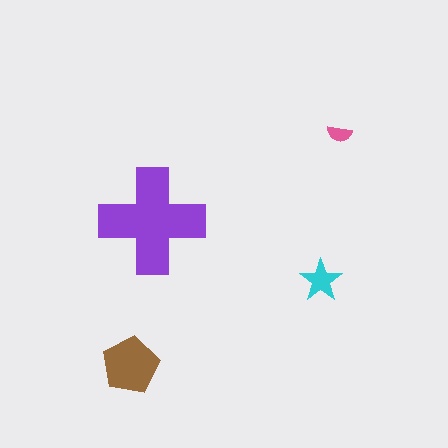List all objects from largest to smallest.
The purple cross, the brown pentagon, the cyan star, the pink semicircle.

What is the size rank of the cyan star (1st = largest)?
3rd.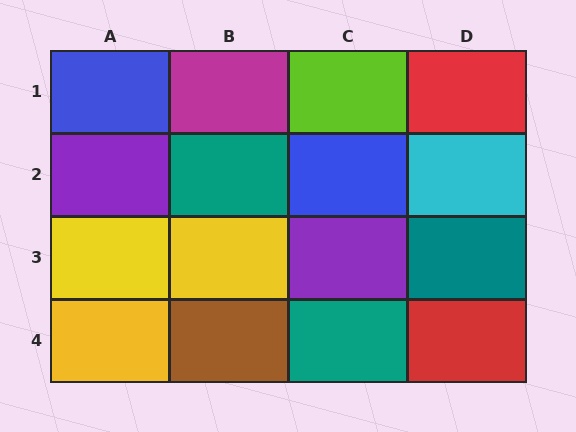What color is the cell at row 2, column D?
Cyan.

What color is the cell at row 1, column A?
Blue.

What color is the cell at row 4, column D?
Red.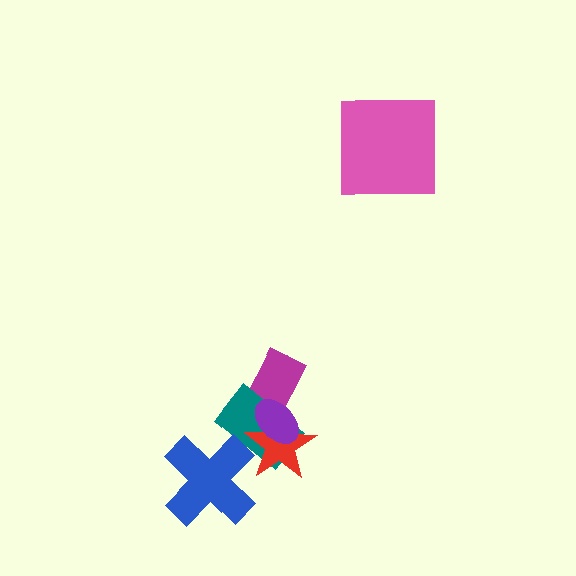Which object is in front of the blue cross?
The red star is in front of the blue cross.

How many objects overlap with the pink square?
0 objects overlap with the pink square.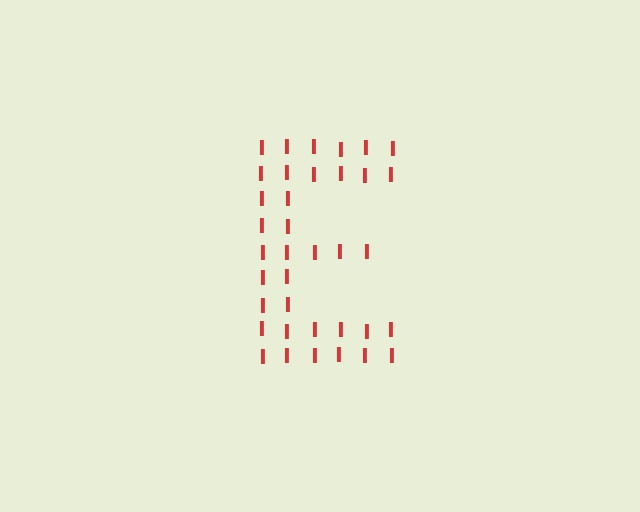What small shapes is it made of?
It is made of small letter I's.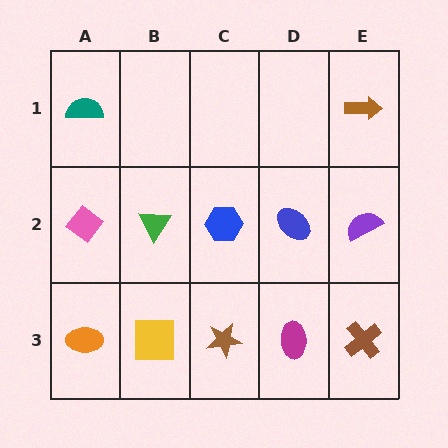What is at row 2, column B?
A green triangle.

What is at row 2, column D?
A blue ellipse.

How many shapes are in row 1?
2 shapes.